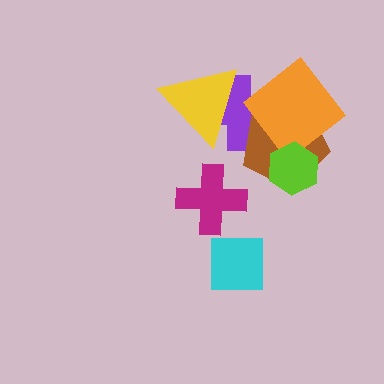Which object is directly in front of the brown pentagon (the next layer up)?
The orange diamond is directly in front of the brown pentagon.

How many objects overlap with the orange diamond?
2 objects overlap with the orange diamond.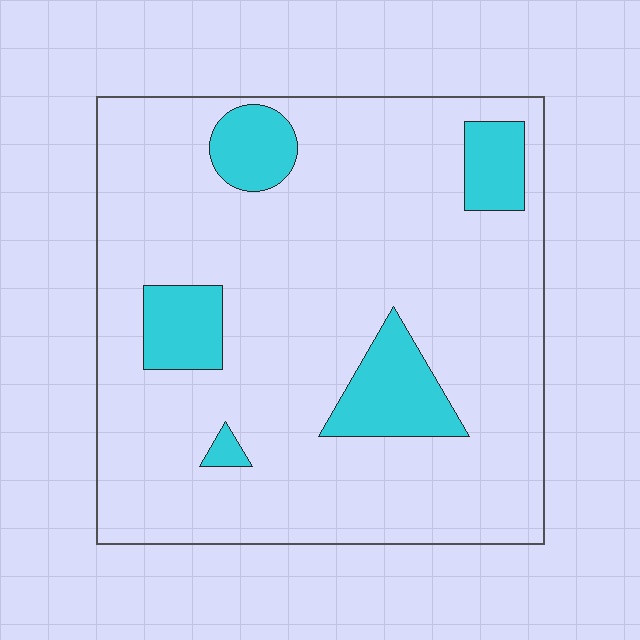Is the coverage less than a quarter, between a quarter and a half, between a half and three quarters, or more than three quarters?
Less than a quarter.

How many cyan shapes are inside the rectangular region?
5.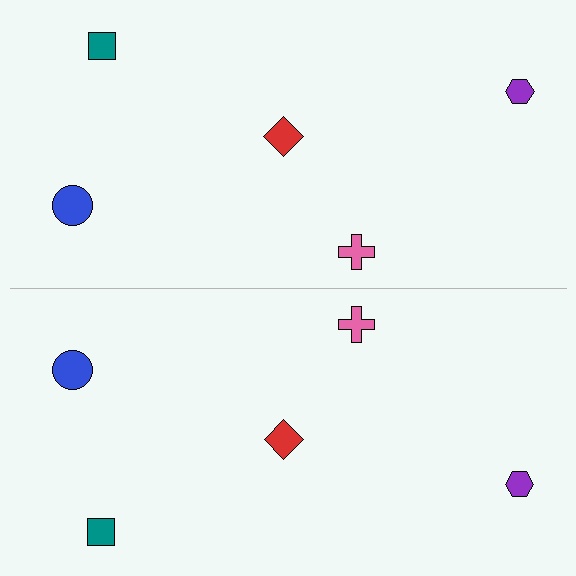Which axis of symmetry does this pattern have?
The pattern has a horizontal axis of symmetry running through the center of the image.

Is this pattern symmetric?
Yes, this pattern has bilateral (reflection) symmetry.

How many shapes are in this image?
There are 10 shapes in this image.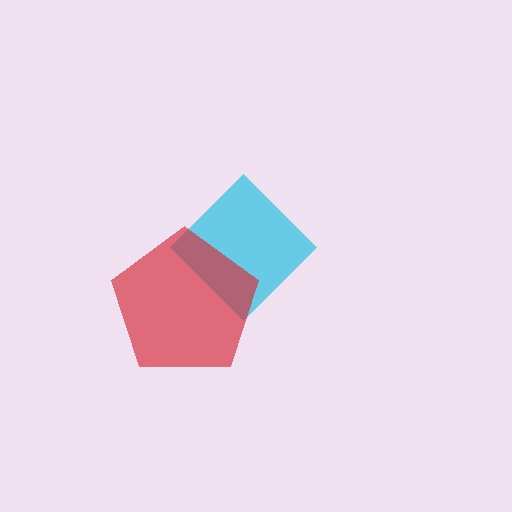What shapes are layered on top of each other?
The layered shapes are: a cyan diamond, a red pentagon.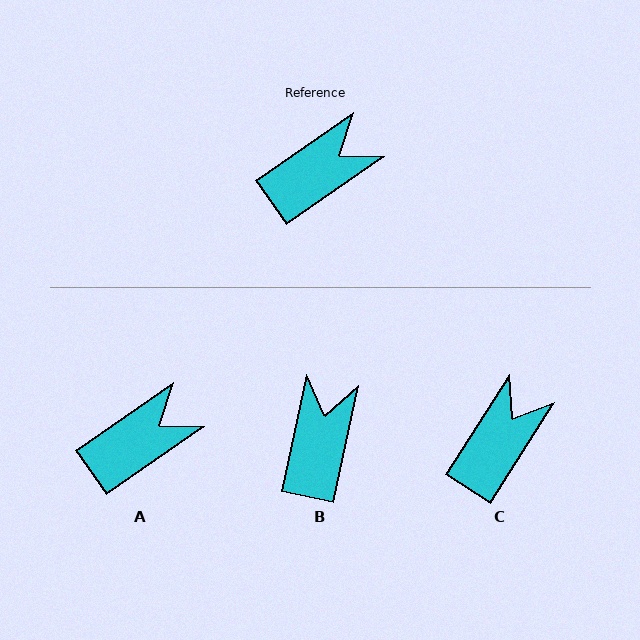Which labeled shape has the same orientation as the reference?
A.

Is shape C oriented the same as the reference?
No, it is off by about 23 degrees.